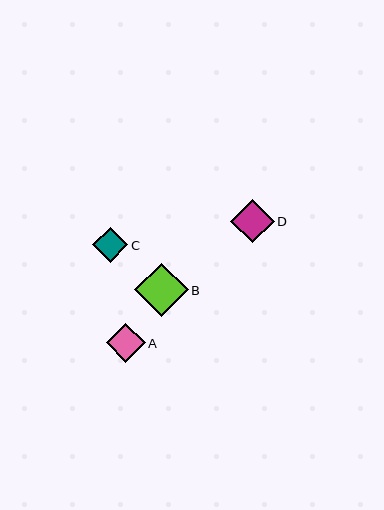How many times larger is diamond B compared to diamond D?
Diamond B is approximately 1.2 times the size of diamond D.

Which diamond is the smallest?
Diamond C is the smallest with a size of approximately 35 pixels.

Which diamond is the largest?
Diamond B is the largest with a size of approximately 54 pixels.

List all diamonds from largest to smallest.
From largest to smallest: B, D, A, C.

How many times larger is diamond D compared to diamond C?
Diamond D is approximately 1.2 times the size of diamond C.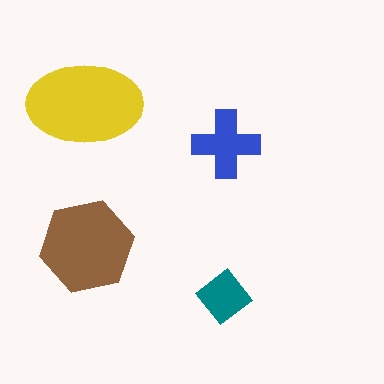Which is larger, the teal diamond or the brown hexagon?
The brown hexagon.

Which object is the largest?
The yellow ellipse.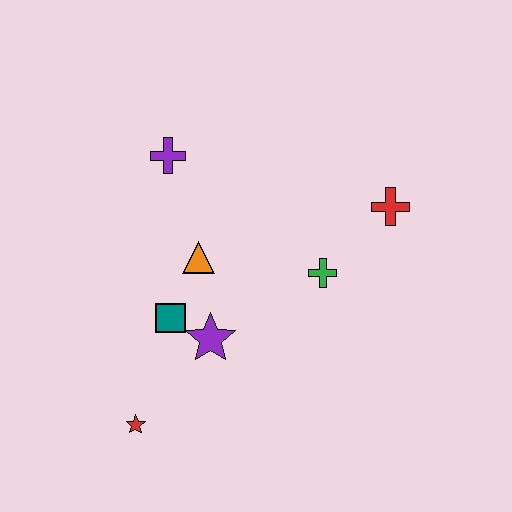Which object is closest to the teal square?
The purple star is closest to the teal square.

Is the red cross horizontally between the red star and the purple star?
No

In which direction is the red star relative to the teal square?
The red star is below the teal square.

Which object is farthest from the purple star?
The red cross is farthest from the purple star.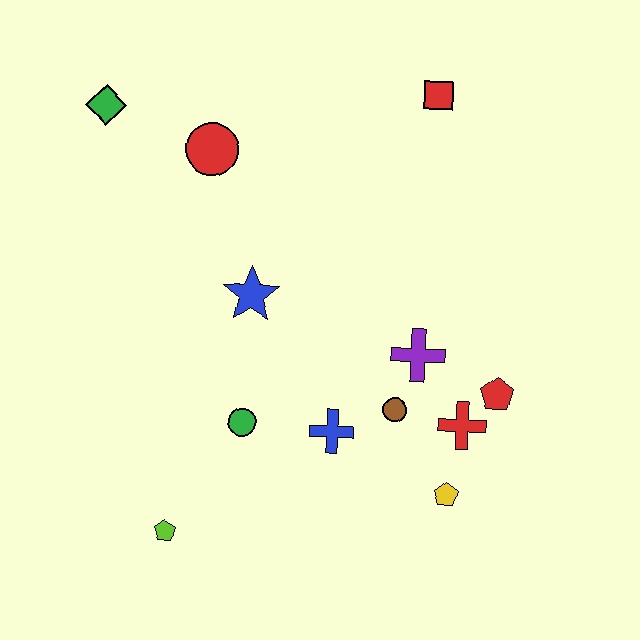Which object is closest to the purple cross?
The brown circle is closest to the purple cross.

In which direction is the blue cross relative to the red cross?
The blue cross is to the left of the red cross.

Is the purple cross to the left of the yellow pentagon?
Yes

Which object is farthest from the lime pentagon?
The red square is farthest from the lime pentagon.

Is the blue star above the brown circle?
Yes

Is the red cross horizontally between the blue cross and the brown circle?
No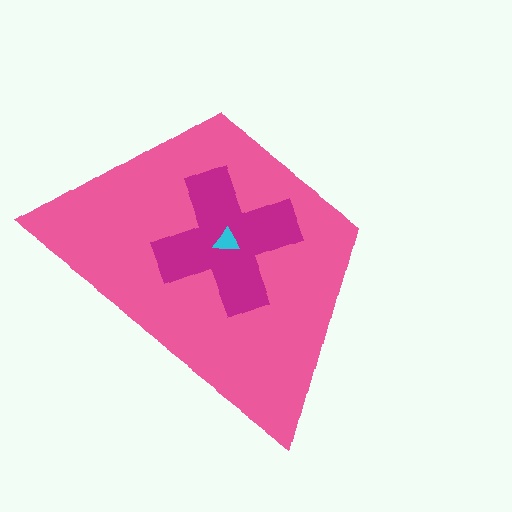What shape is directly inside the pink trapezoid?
The magenta cross.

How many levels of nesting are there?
3.